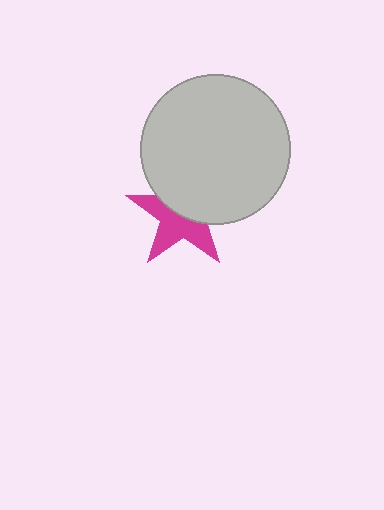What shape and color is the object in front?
The object in front is a light gray circle.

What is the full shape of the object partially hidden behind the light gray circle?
The partially hidden object is a magenta star.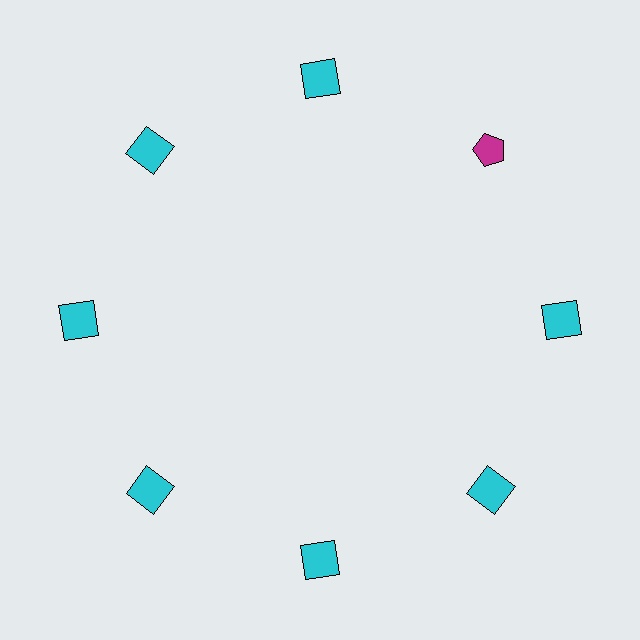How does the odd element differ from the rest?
It differs in both color (magenta instead of cyan) and shape (pentagon instead of square).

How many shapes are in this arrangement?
There are 8 shapes arranged in a ring pattern.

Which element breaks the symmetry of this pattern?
The magenta pentagon at roughly the 2 o'clock position breaks the symmetry. All other shapes are cyan squares.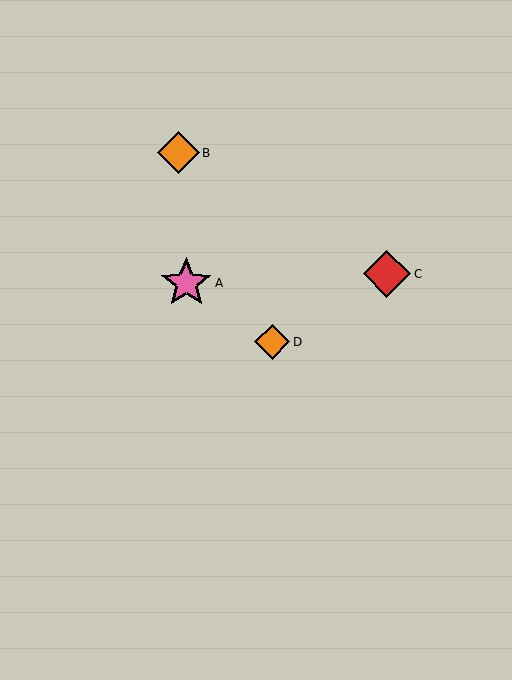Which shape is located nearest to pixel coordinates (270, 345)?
The orange diamond (labeled D) at (272, 342) is nearest to that location.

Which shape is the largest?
The pink star (labeled A) is the largest.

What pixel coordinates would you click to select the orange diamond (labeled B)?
Click at (178, 153) to select the orange diamond B.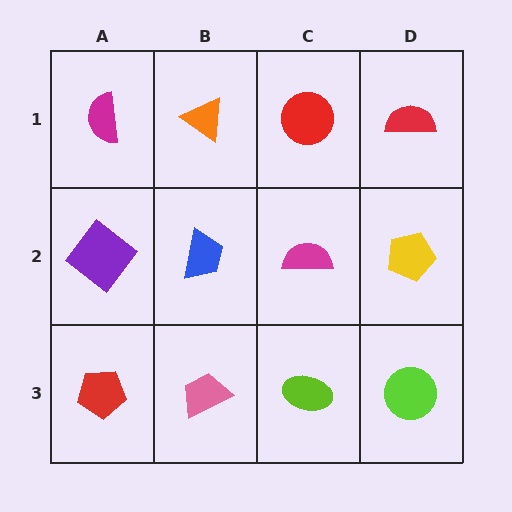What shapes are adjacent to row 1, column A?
A purple diamond (row 2, column A), an orange triangle (row 1, column B).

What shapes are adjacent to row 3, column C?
A magenta semicircle (row 2, column C), a pink trapezoid (row 3, column B), a lime circle (row 3, column D).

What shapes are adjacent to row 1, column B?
A blue trapezoid (row 2, column B), a magenta semicircle (row 1, column A), a red circle (row 1, column C).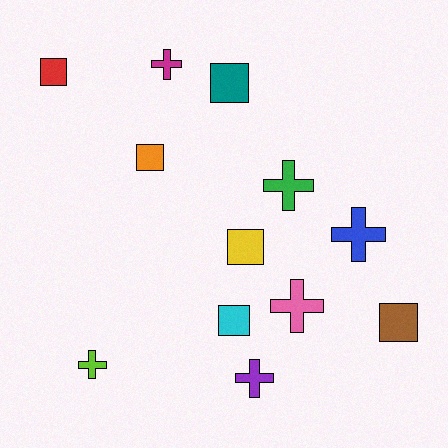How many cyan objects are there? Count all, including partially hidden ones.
There is 1 cyan object.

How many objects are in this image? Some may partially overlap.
There are 12 objects.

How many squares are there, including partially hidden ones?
There are 6 squares.